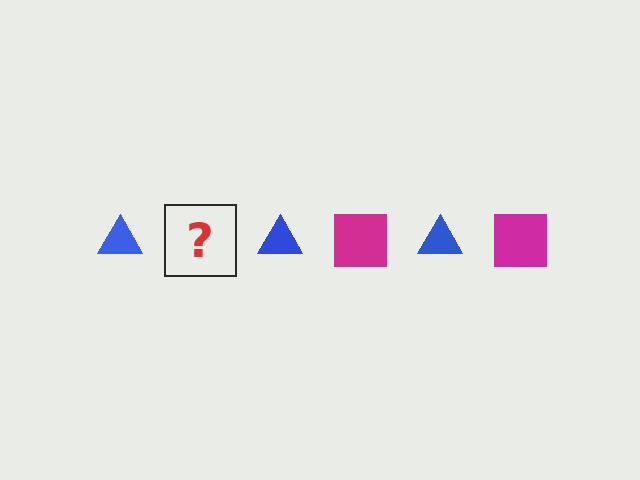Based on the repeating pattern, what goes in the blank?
The blank should be a magenta square.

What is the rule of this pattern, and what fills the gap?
The rule is that the pattern alternates between blue triangle and magenta square. The gap should be filled with a magenta square.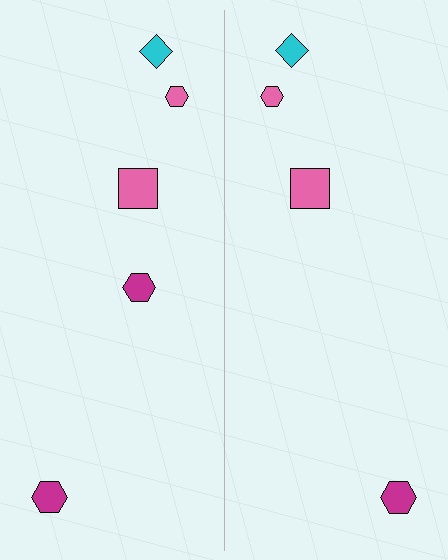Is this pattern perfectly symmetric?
No, the pattern is not perfectly symmetric. A magenta hexagon is missing from the right side.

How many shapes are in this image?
There are 9 shapes in this image.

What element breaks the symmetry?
A magenta hexagon is missing from the right side.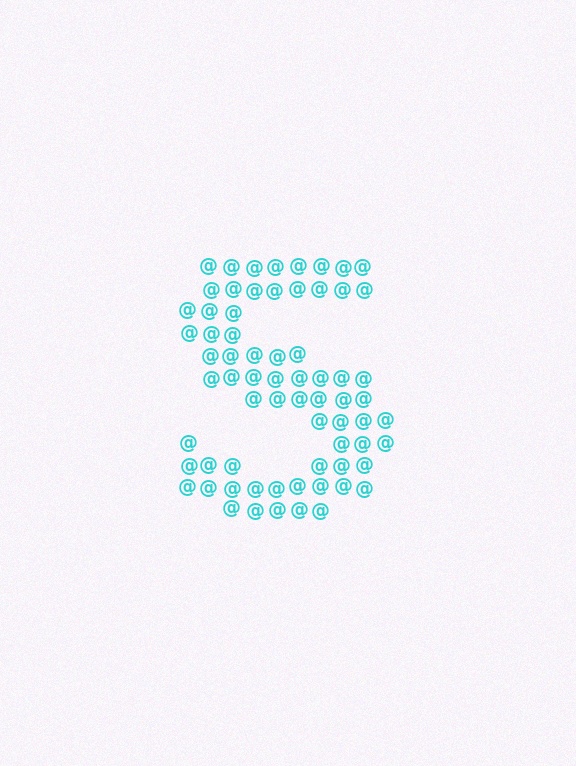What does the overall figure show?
The overall figure shows the letter S.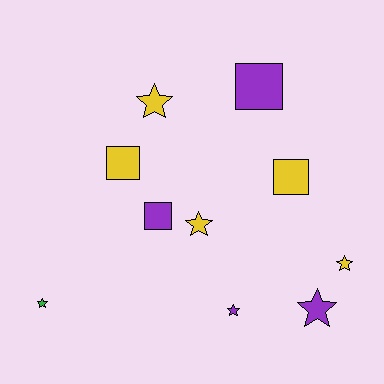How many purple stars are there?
There are 2 purple stars.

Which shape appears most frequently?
Star, with 6 objects.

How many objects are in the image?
There are 10 objects.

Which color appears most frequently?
Yellow, with 5 objects.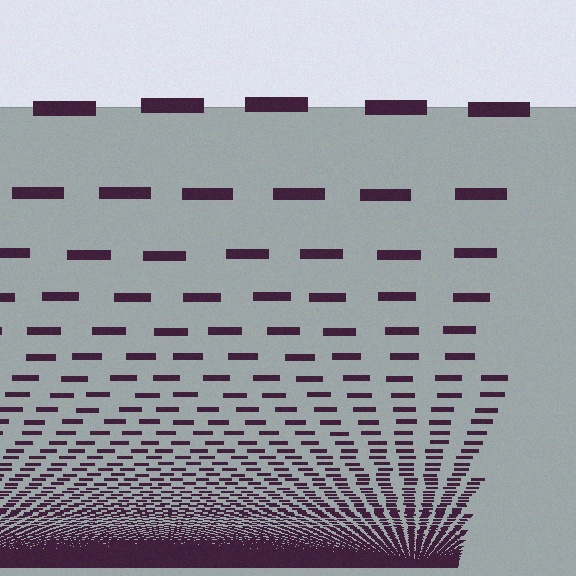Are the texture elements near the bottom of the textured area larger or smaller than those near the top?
Smaller. The gradient is inverted — elements near the bottom are smaller and denser.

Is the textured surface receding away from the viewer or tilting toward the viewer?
The surface appears to tilt toward the viewer. Texture elements get larger and sparser toward the top.